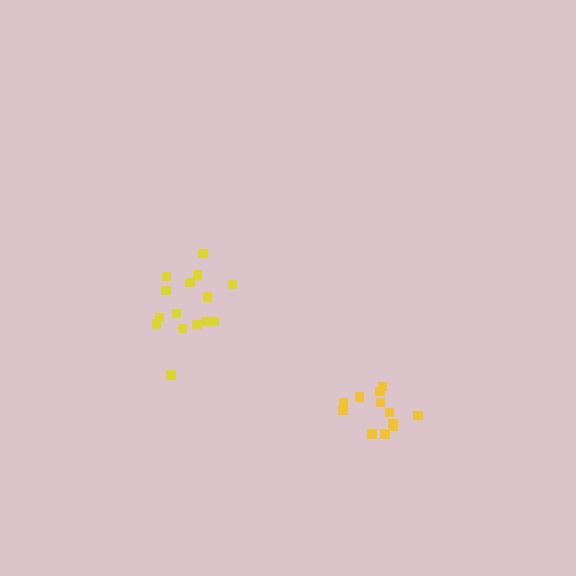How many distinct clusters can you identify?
There are 2 distinct clusters.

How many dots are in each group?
Group 1: 13 dots, Group 2: 15 dots (28 total).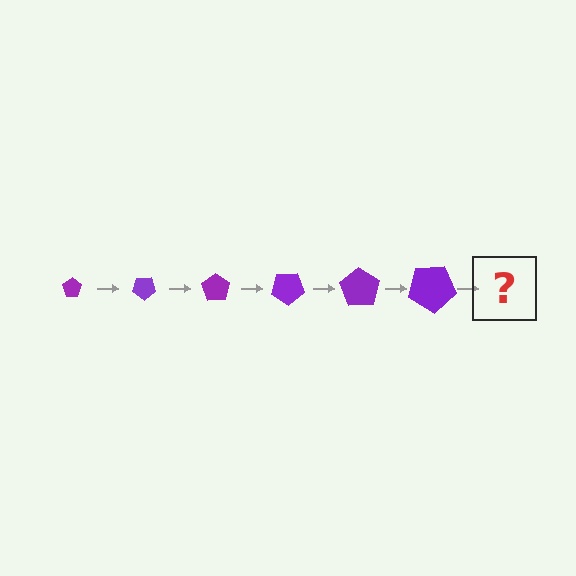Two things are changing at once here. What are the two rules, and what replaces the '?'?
The two rules are that the pentagon grows larger each step and it rotates 35 degrees each step. The '?' should be a pentagon, larger than the previous one and rotated 210 degrees from the start.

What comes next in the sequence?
The next element should be a pentagon, larger than the previous one and rotated 210 degrees from the start.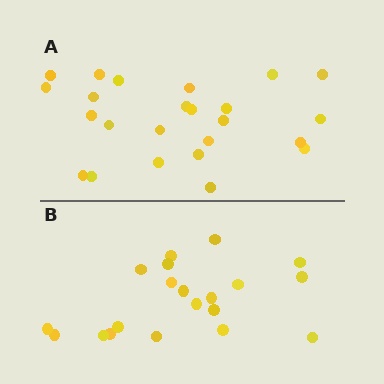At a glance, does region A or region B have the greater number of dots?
Region A (the top region) has more dots.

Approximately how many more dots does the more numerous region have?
Region A has about 4 more dots than region B.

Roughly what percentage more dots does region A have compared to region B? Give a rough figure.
About 20% more.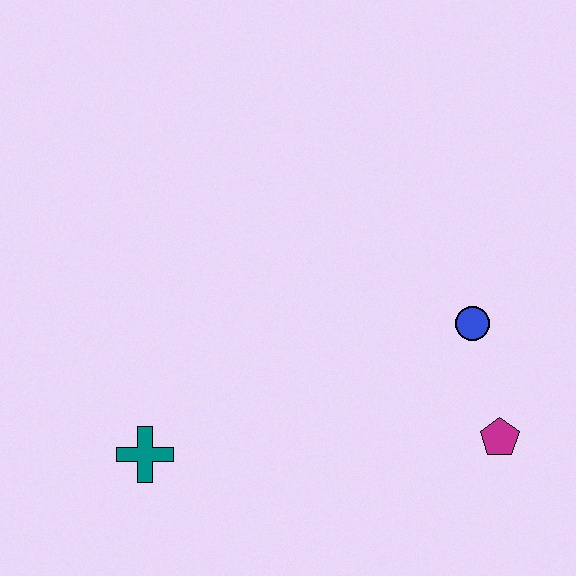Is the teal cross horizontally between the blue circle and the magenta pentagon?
No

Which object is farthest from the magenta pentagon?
The teal cross is farthest from the magenta pentagon.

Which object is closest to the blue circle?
The magenta pentagon is closest to the blue circle.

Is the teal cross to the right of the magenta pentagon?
No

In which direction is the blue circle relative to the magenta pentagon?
The blue circle is above the magenta pentagon.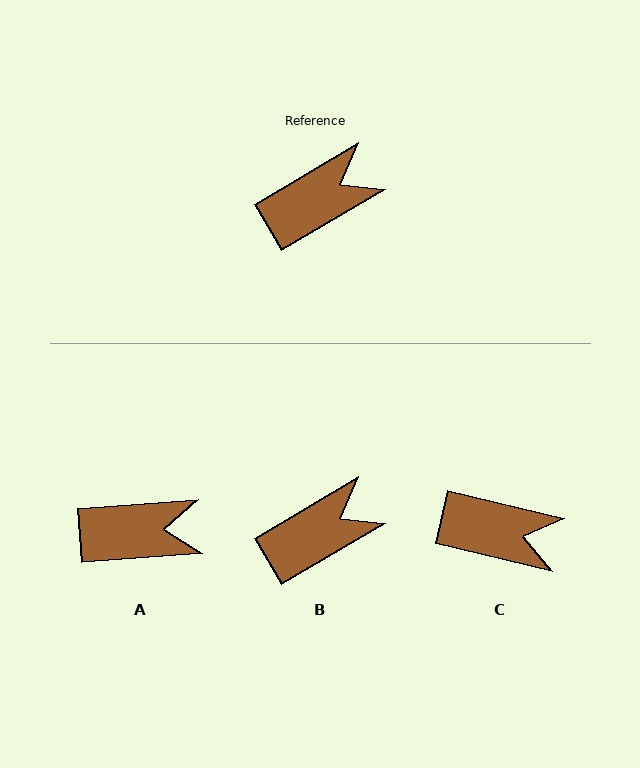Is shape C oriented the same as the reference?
No, it is off by about 44 degrees.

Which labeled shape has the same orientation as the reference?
B.